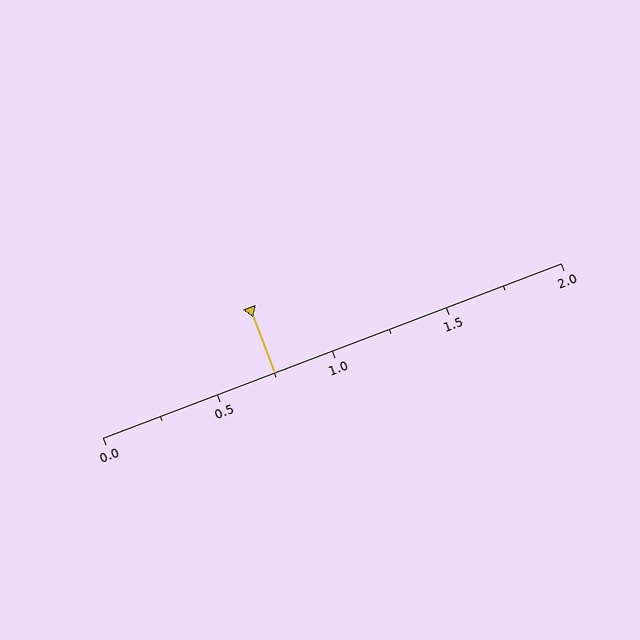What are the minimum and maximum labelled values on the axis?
The axis runs from 0.0 to 2.0.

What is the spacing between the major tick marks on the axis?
The major ticks are spaced 0.5 apart.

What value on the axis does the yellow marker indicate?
The marker indicates approximately 0.75.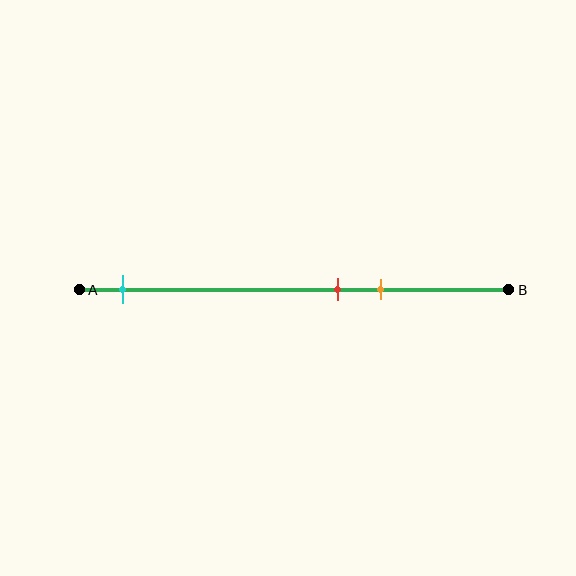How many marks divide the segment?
There are 3 marks dividing the segment.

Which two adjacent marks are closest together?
The red and orange marks are the closest adjacent pair.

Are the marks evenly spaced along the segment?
No, the marks are not evenly spaced.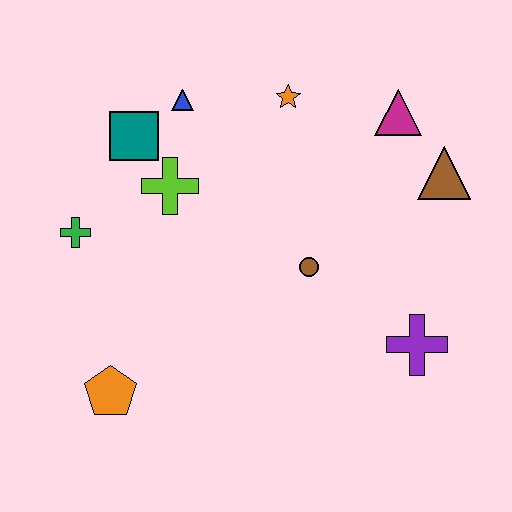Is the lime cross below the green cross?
No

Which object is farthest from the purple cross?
The green cross is farthest from the purple cross.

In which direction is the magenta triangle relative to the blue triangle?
The magenta triangle is to the right of the blue triangle.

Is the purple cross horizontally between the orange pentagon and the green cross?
No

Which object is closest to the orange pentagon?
The green cross is closest to the orange pentagon.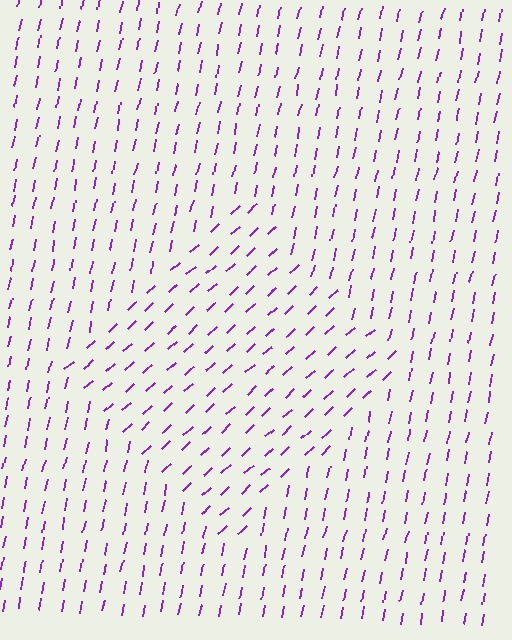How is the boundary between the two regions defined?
The boundary is defined purely by a change in line orientation (approximately 35 degrees difference). All lines are the same color and thickness.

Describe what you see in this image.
The image is filled with small purple line segments. A diamond region in the image has lines oriented differently from the surrounding lines, creating a visible texture boundary.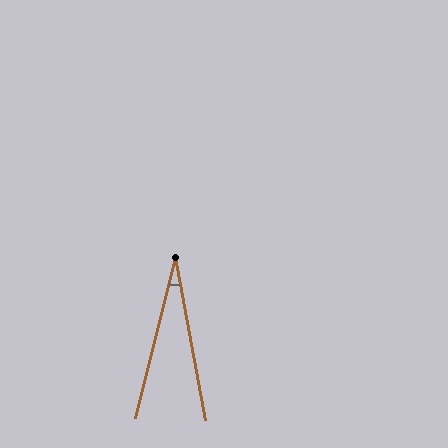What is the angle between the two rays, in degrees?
Approximately 24 degrees.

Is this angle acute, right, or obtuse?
It is acute.